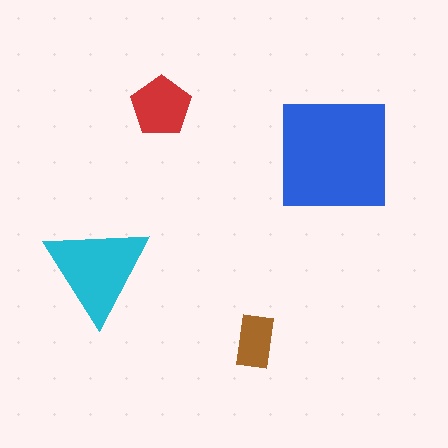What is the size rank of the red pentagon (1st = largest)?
3rd.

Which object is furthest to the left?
The cyan triangle is leftmost.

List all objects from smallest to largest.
The brown rectangle, the red pentagon, the cyan triangle, the blue square.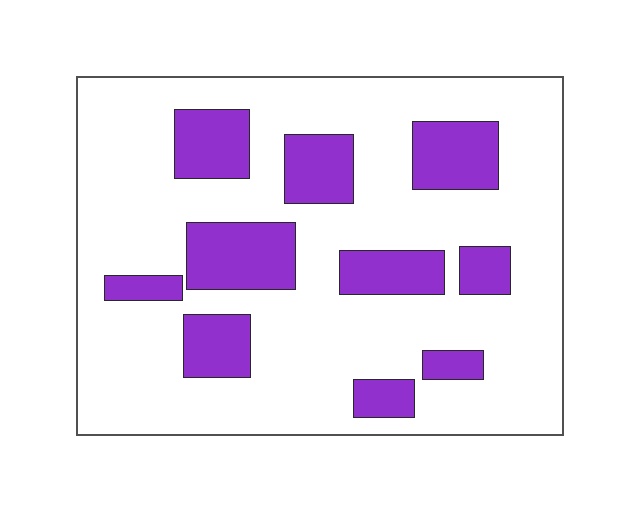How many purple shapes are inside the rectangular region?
10.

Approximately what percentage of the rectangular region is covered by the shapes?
Approximately 25%.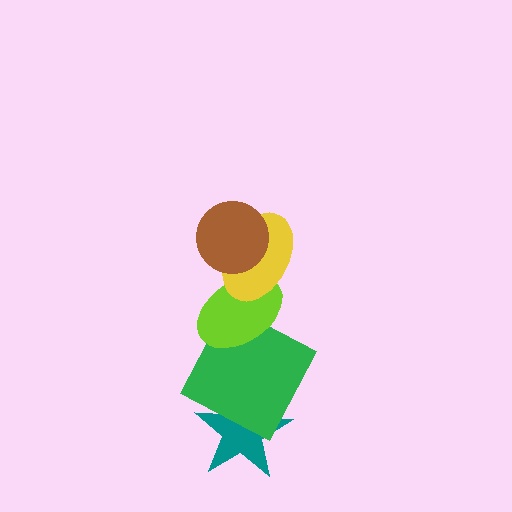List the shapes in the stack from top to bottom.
From top to bottom: the brown circle, the yellow ellipse, the lime ellipse, the green square, the teal star.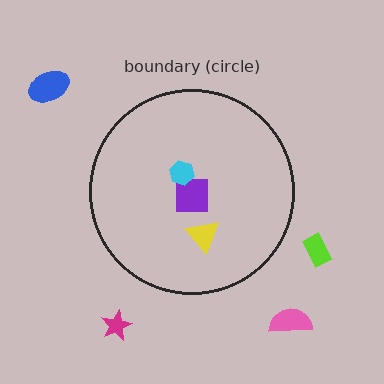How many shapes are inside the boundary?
3 inside, 4 outside.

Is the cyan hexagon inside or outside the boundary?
Inside.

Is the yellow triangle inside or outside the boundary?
Inside.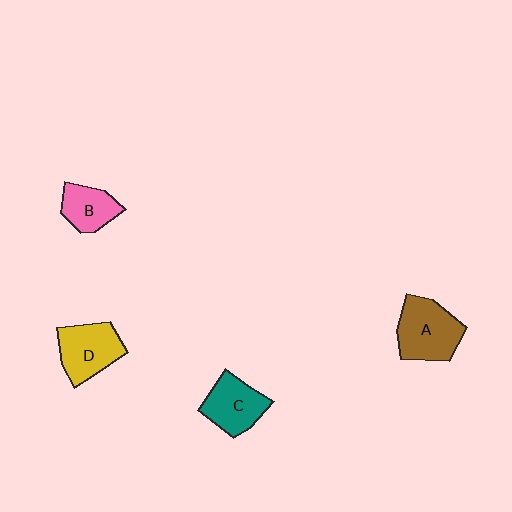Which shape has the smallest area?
Shape B (pink).